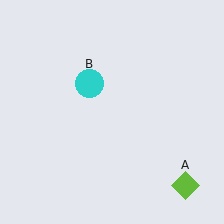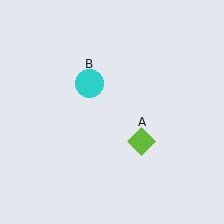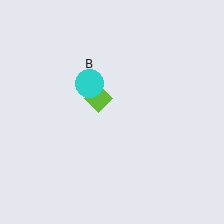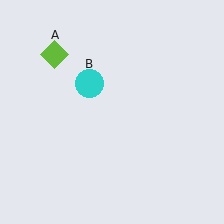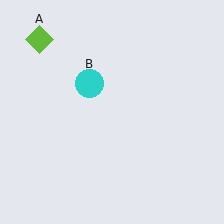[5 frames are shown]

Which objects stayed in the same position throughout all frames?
Cyan circle (object B) remained stationary.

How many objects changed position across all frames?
1 object changed position: lime diamond (object A).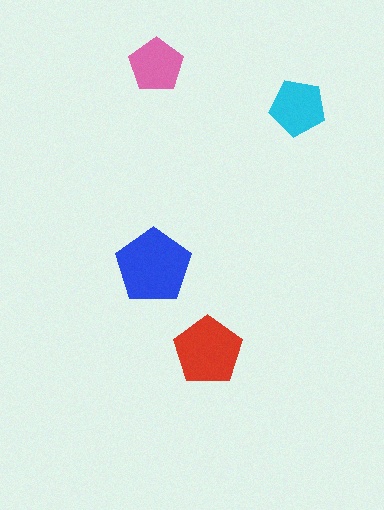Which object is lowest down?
The red pentagon is bottommost.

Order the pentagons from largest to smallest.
the blue one, the red one, the cyan one, the pink one.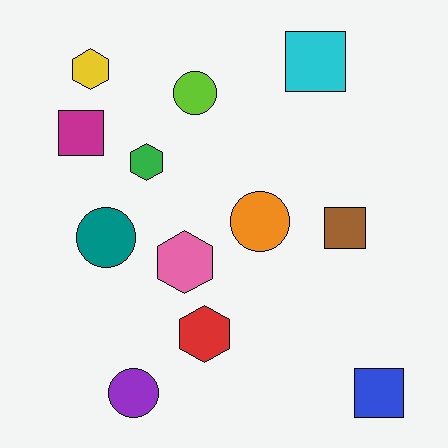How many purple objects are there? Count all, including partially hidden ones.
There is 1 purple object.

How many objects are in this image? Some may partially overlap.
There are 12 objects.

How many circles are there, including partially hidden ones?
There are 4 circles.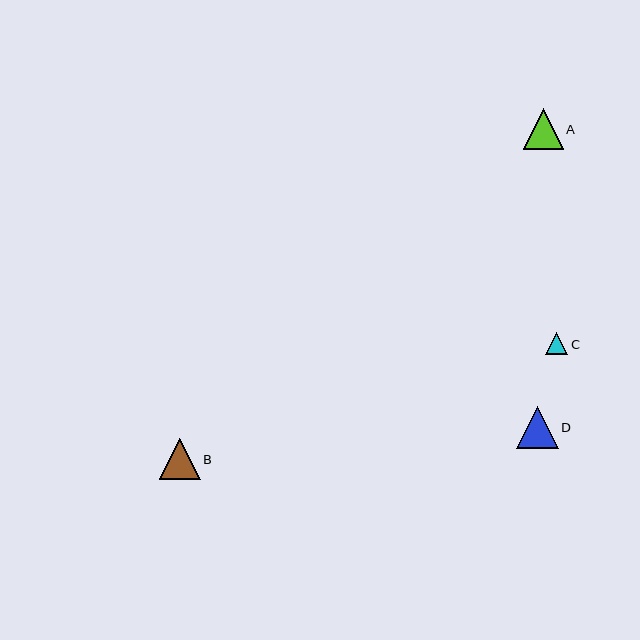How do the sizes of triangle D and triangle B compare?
Triangle D and triangle B are approximately the same size.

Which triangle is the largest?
Triangle D is the largest with a size of approximately 42 pixels.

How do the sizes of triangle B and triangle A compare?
Triangle B and triangle A are approximately the same size.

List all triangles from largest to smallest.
From largest to smallest: D, B, A, C.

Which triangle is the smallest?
Triangle C is the smallest with a size of approximately 22 pixels.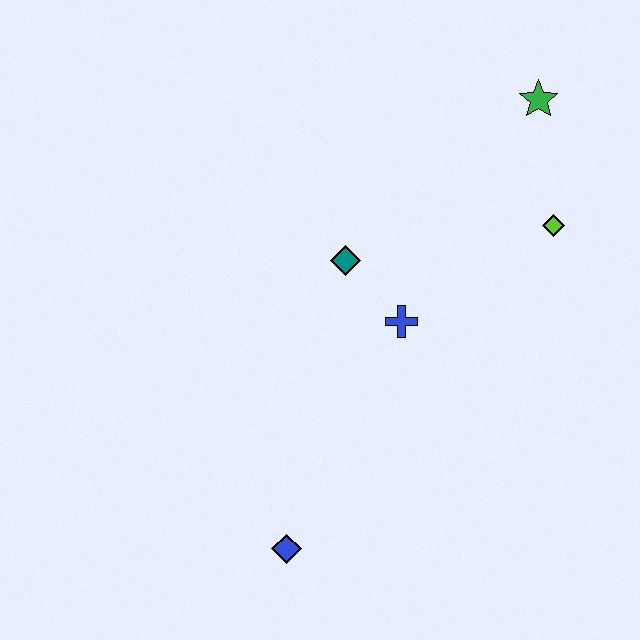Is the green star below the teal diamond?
No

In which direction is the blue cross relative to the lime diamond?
The blue cross is to the left of the lime diamond.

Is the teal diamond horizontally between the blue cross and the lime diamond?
No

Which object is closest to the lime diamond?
The green star is closest to the lime diamond.